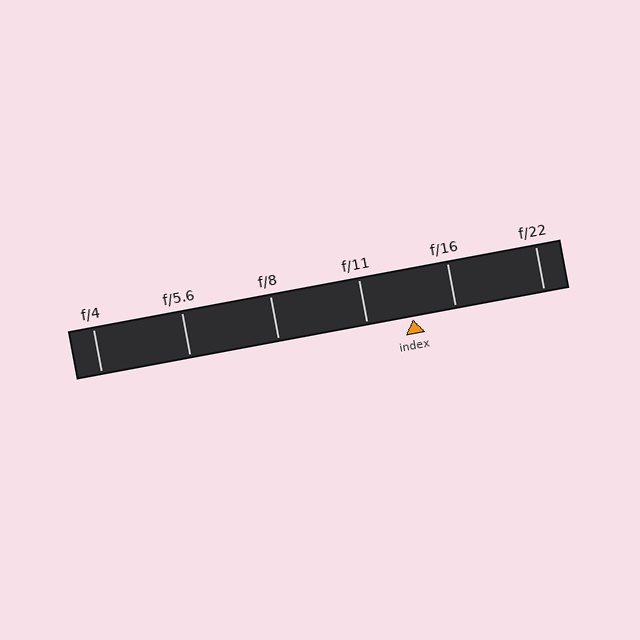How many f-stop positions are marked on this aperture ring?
There are 6 f-stop positions marked.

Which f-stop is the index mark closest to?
The index mark is closest to f/16.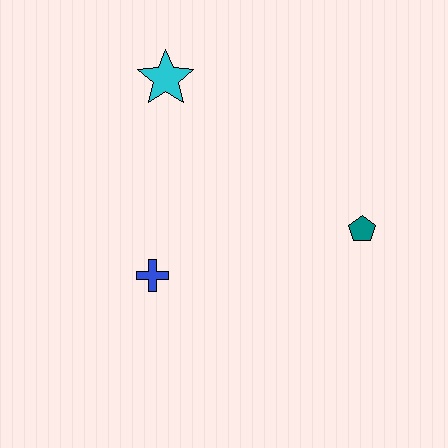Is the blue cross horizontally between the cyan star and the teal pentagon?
No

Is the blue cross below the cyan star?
Yes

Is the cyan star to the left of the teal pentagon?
Yes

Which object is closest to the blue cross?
The cyan star is closest to the blue cross.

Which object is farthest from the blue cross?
The teal pentagon is farthest from the blue cross.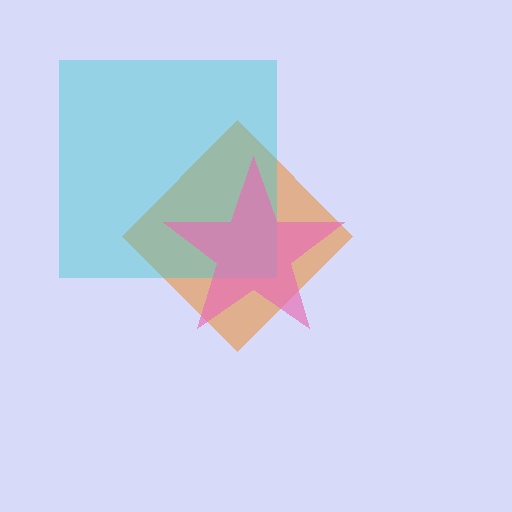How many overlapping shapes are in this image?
There are 3 overlapping shapes in the image.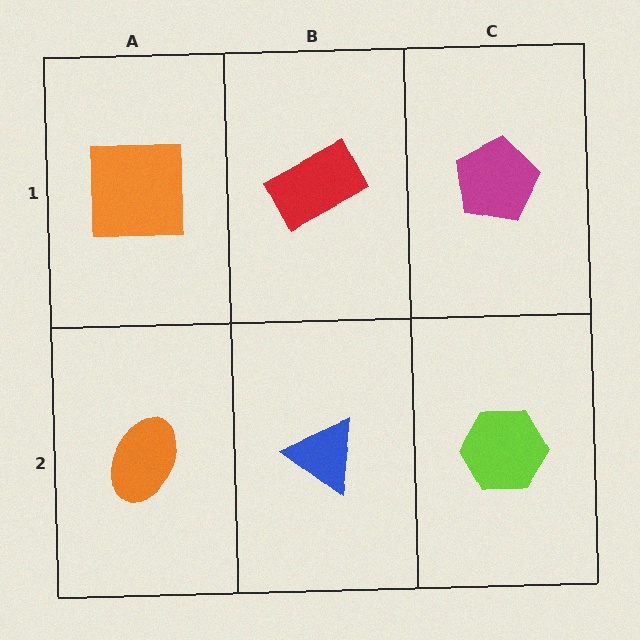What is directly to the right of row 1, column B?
A magenta pentagon.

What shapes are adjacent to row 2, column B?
A red rectangle (row 1, column B), an orange ellipse (row 2, column A), a lime hexagon (row 2, column C).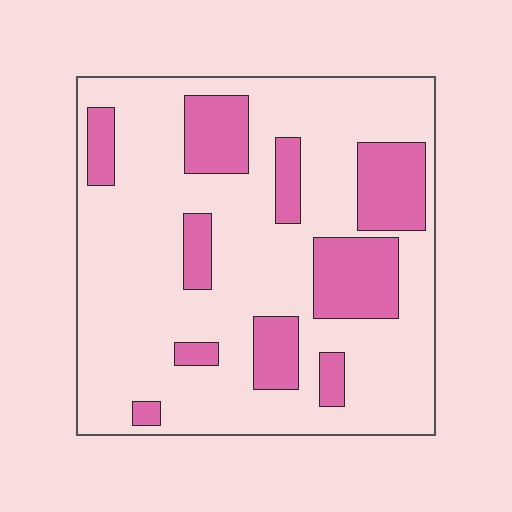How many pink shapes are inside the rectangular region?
10.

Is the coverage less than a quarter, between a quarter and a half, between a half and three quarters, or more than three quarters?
Less than a quarter.